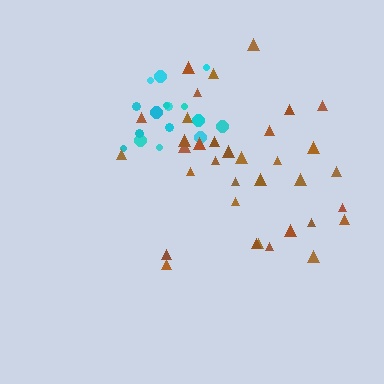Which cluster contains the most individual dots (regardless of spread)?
Brown (35).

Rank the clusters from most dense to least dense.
cyan, brown.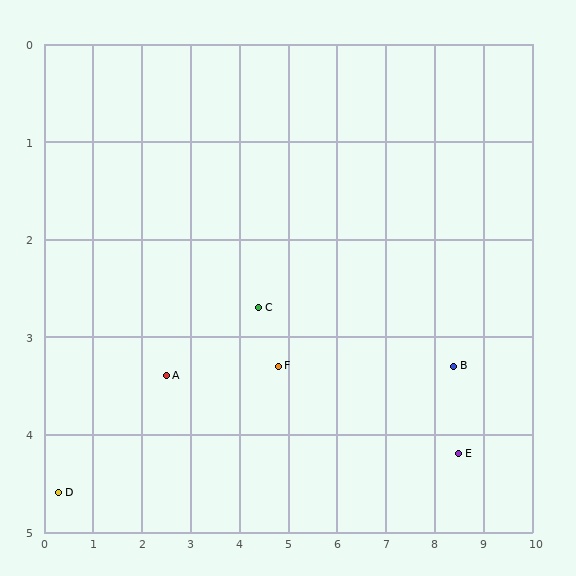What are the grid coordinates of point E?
Point E is at approximately (8.5, 4.2).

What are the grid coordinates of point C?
Point C is at approximately (4.4, 2.7).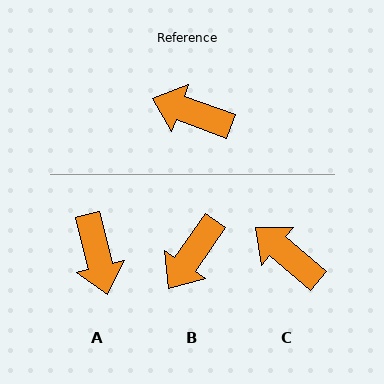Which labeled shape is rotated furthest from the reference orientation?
A, about 124 degrees away.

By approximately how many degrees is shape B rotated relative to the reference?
Approximately 75 degrees counter-clockwise.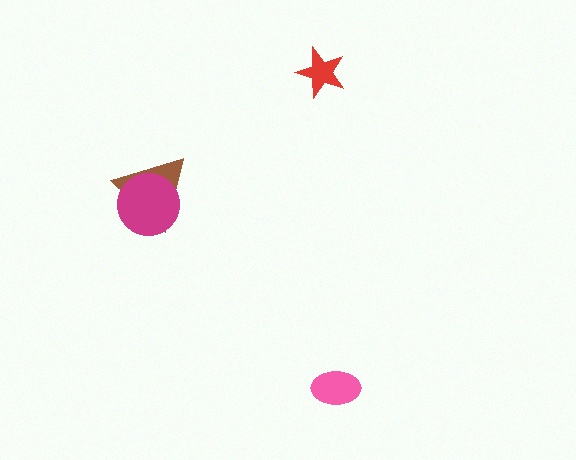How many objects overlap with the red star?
0 objects overlap with the red star.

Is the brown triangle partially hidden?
Yes, it is partially covered by another shape.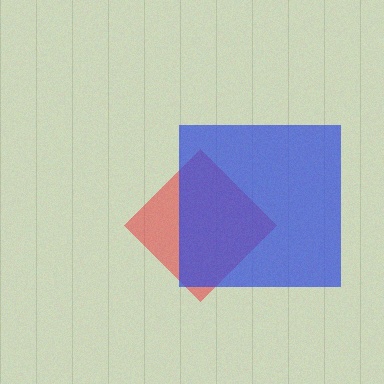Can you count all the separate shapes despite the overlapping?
Yes, there are 2 separate shapes.